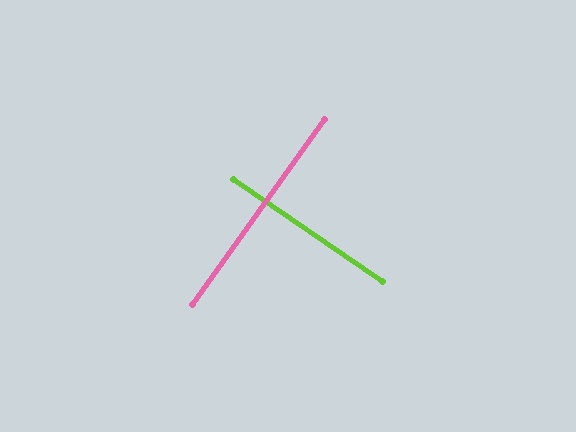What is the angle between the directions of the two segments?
Approximately 89 degrees.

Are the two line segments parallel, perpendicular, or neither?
Perpendicular — they meet at approximately 89°.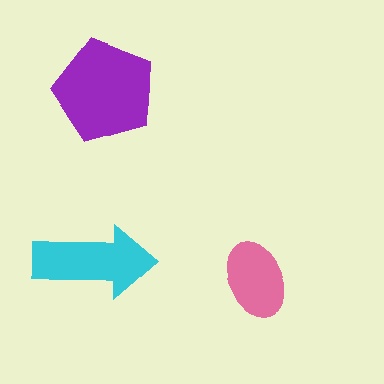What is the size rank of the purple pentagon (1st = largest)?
1st.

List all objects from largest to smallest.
The purple pentagon, the cyan arrow, the pink ellipse.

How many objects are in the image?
There are 3 objects in the image.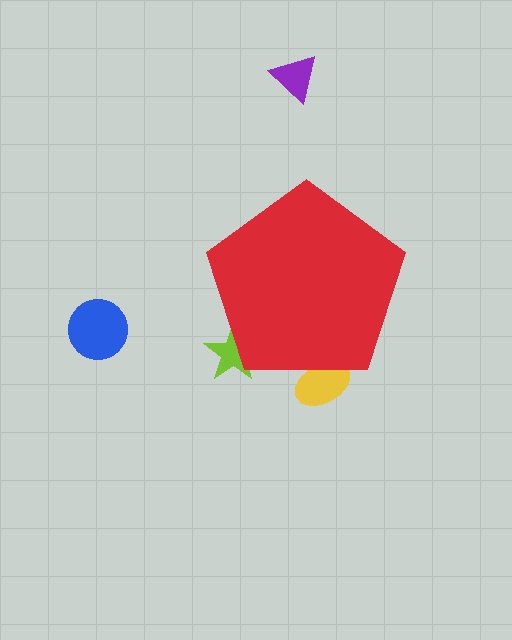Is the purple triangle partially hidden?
No, the purple triangle is fully visible.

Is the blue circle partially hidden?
No, the blue circle is fully visible.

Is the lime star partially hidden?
Yes, the lime star is partially hidden behind the red pentagon.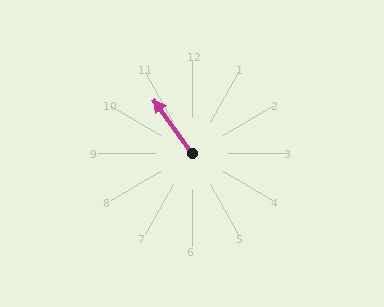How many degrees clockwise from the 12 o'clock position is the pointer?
Approximately 325 degrees.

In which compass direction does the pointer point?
Northwest.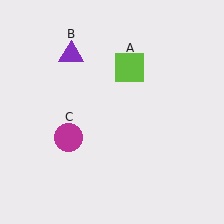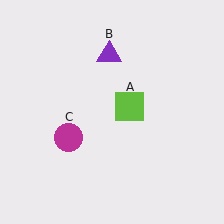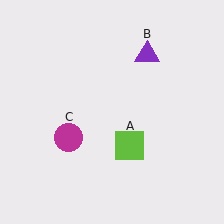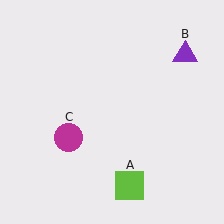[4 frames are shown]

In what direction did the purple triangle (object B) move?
The purple triangle (object B) moved right.